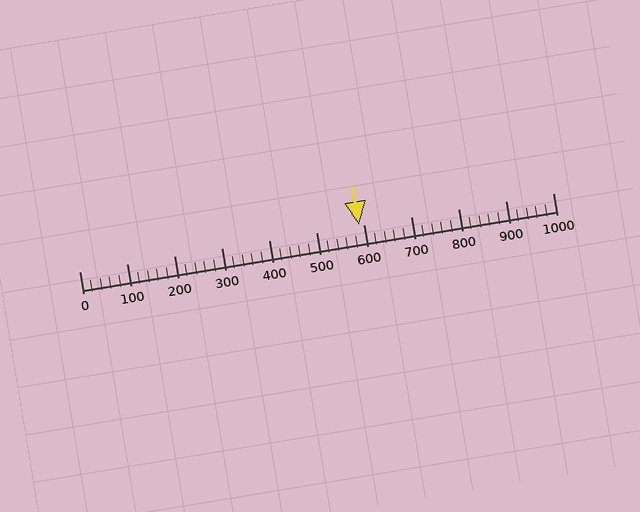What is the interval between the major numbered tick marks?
The major tick marks are spaced 100 units apart.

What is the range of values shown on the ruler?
The ruler shows values from 0 to 1000.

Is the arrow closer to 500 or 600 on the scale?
The arrow is closer to 600.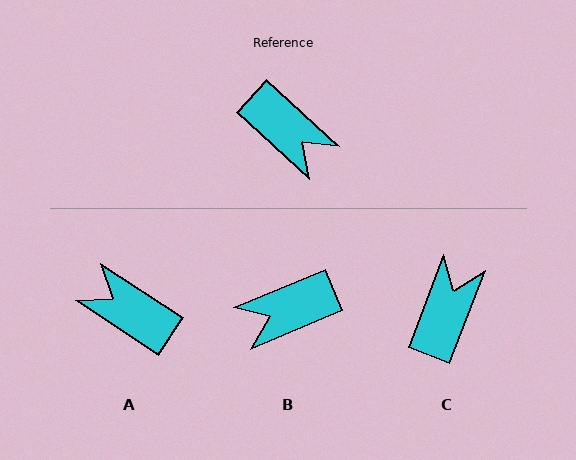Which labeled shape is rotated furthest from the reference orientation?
A, about 171 degrees away.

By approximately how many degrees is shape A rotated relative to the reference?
Approximately 171 degrees clockwise.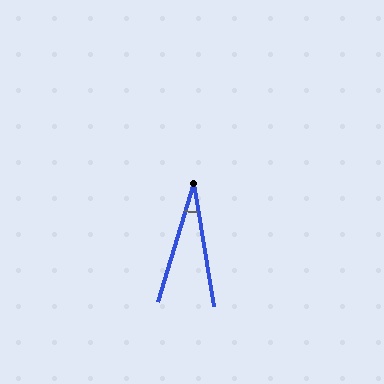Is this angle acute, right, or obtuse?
It is acute.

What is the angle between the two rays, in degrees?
Approximately 26 degrees.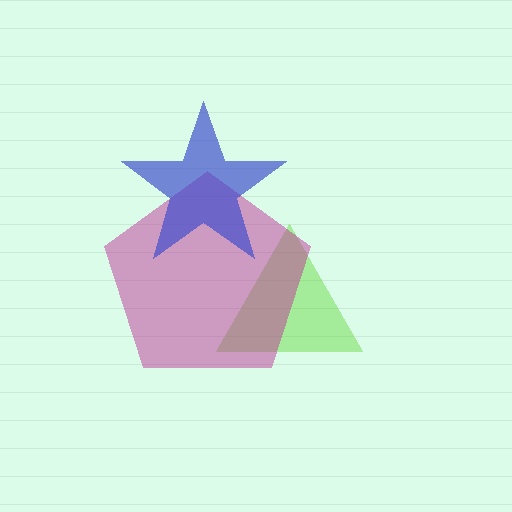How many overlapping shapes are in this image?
There are 3 overlapping shapes in the image.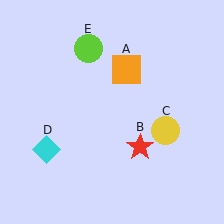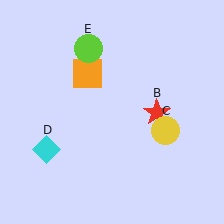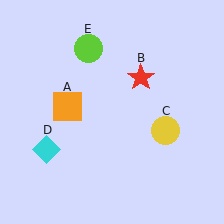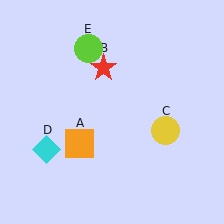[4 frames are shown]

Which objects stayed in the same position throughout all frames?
Yellow circle (object C) and cyan diamond (object D) and lime circle (object E) remained stationary.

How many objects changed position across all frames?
2 objects changed position: orange square (object A), red star (object B).